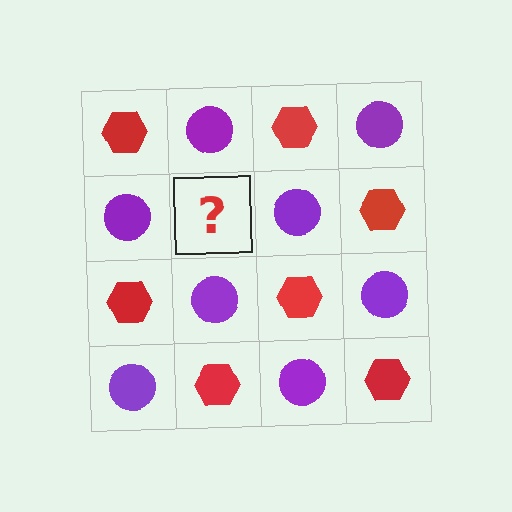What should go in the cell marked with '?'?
The missing cell should contain a red hexagon.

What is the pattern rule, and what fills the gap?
The rule is that it alternates red hexagon and purple circle in a checkerboard pattern. The gap should be filled with a red hexagon.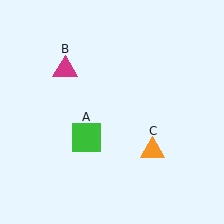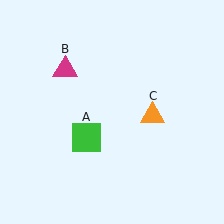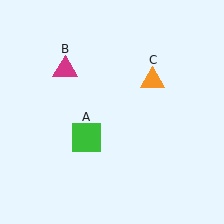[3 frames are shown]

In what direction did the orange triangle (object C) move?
The orange triangle (object C) moved up.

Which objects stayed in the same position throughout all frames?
Green square (object A) and magenta triangle (object B) remained stationary.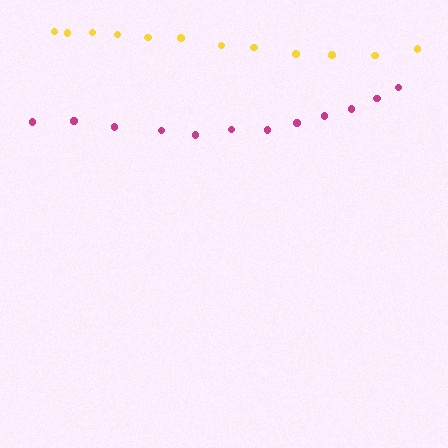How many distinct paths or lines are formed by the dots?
There are 2 distinct paths.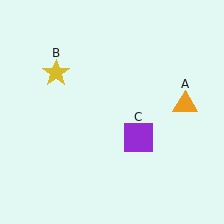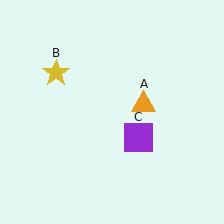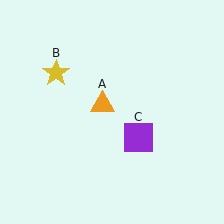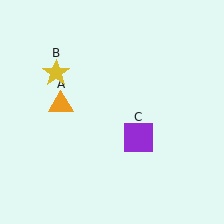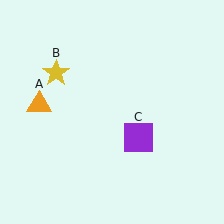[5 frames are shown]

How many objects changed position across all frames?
1 object changed position: orange triangle (object A).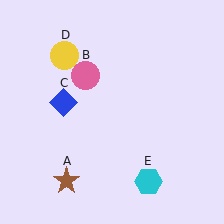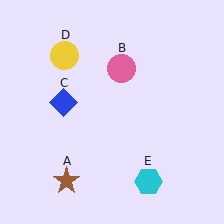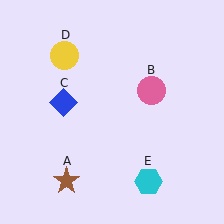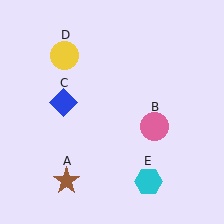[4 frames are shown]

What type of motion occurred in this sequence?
The pink circle (object B) rotated clockwise around the center of the scene.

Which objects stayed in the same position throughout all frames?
Brown star (object A) and blue diamond (object C) and yellow circle (object D) and cyan hexagon (object E) remained stationary.